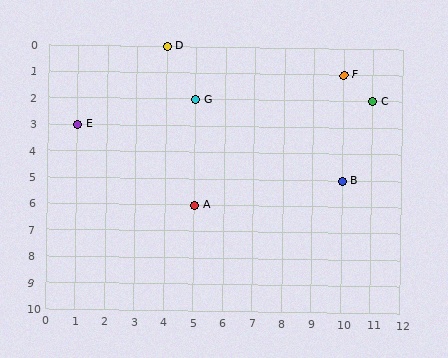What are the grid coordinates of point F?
Point F is at grid coordinates (10, 1).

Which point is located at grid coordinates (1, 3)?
Point E is at (1, 3).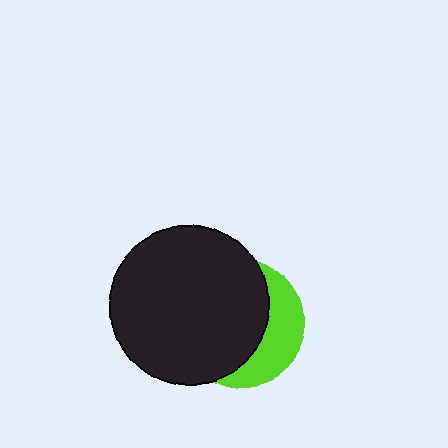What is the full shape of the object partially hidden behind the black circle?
The partially hidden object is a lime circle.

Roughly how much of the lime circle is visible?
A small part of it is visible (roughly 34%).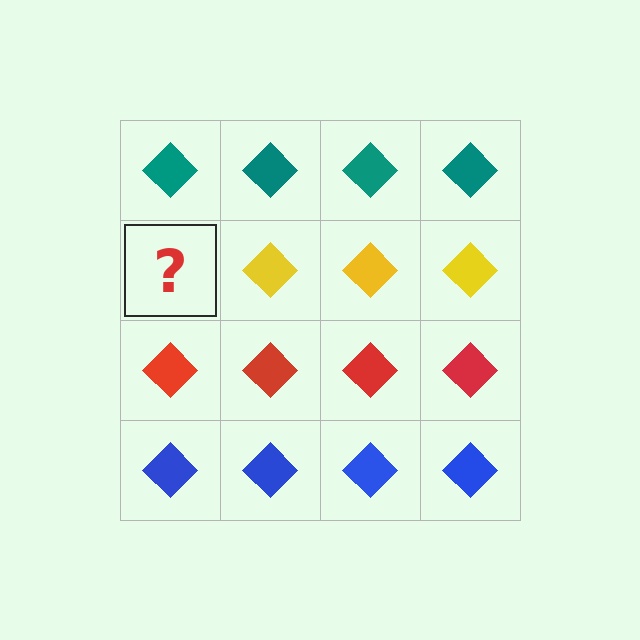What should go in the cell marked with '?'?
The missing cell should contain a yellow diamond.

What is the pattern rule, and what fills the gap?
The rule is that each row has a consistent color. The gap should be filled with a yellow diamond.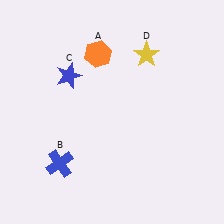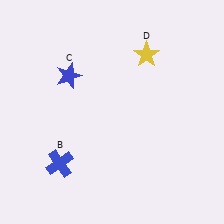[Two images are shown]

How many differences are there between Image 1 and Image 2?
There is 1 difference between the two images.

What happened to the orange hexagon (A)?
The orange hexagon (A) was removed in Image 2. It was in the top-left area of Image 1.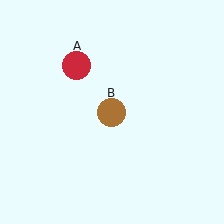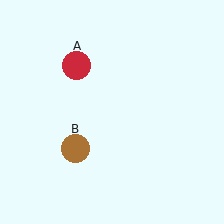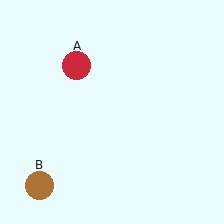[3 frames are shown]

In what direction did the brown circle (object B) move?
The brown circle (object B) moved down and to the left.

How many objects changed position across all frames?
1 object changed position: brown circle (object B).